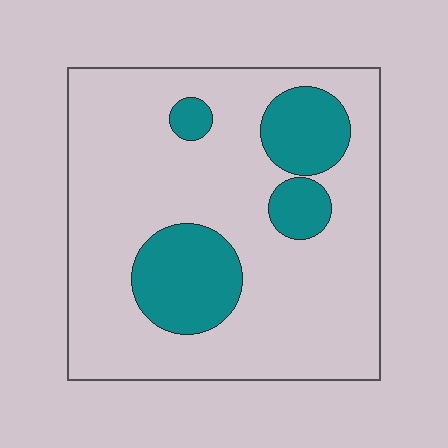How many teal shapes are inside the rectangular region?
4.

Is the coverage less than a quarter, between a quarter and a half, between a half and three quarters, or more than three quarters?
Less than a quarter.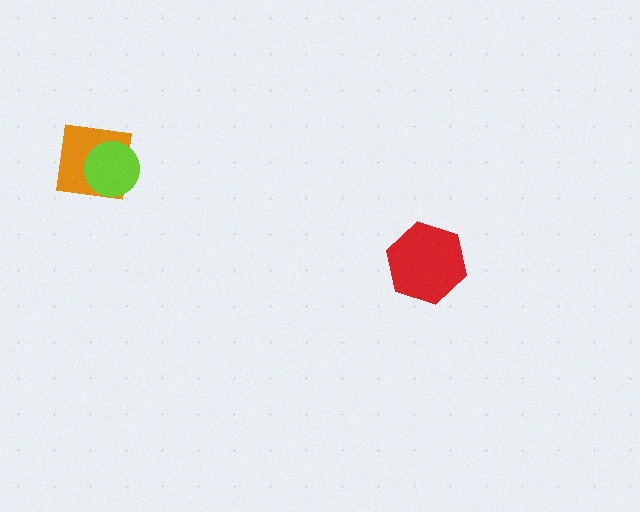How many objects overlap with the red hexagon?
0 objects overlap with the red hexagon.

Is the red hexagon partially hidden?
No, no other shape covers it.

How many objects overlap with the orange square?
1 object overlaps with the orange square.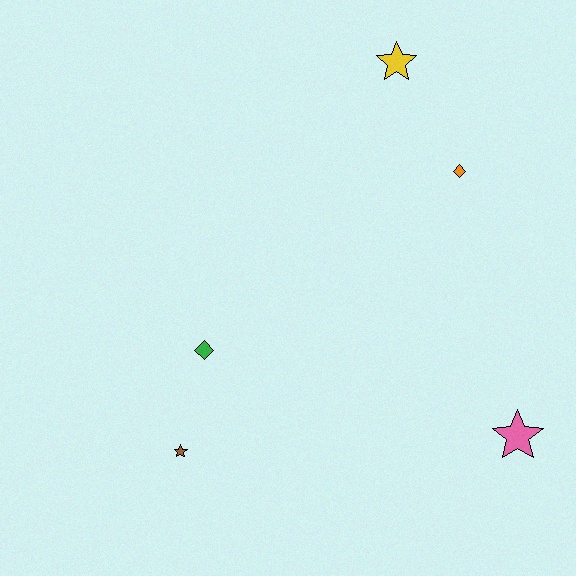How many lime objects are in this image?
There are no lime objects.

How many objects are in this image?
There are 5 objects.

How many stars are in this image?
There are 3 stars.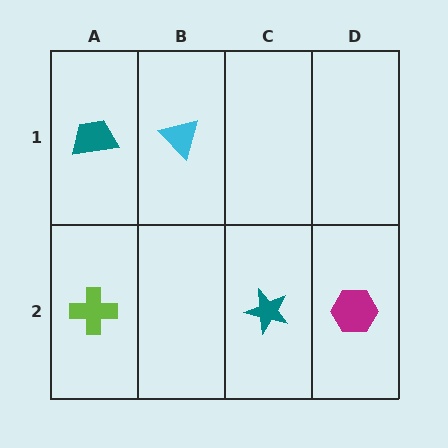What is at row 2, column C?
A teal star.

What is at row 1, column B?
A cyan triangle.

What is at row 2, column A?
A lime cross.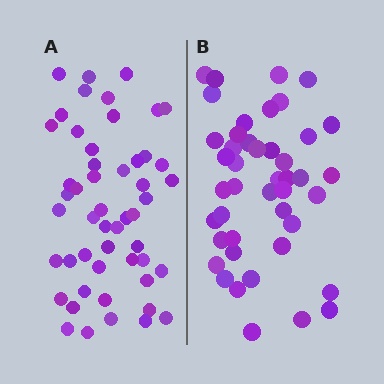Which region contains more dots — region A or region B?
Region A (the left region) has more dots.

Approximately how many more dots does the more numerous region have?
Region A has roughly 8 or so more dots than region B.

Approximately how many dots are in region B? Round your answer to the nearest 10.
About 40 dots. (The exact count is 44, which rounds to 40.)